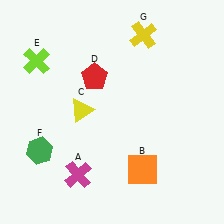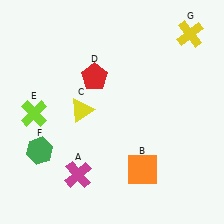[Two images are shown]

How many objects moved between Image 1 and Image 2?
2 objects moved between the two images.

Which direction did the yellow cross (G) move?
The yellow cross (G) moved right.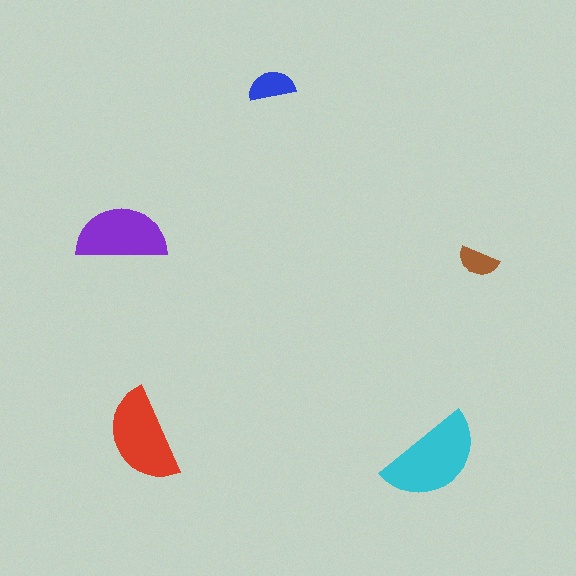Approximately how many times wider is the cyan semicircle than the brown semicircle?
About 2.5 times wider.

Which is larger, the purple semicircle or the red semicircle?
The red one.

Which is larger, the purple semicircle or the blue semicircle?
The purple one.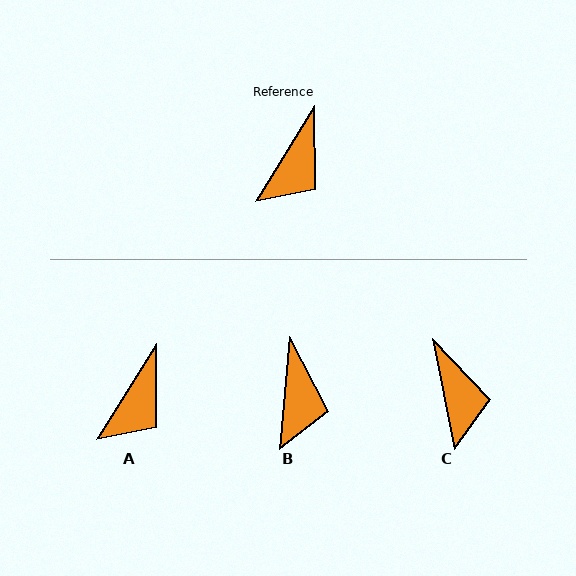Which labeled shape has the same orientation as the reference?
A.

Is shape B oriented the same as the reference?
No, it is off by about 27 degrees.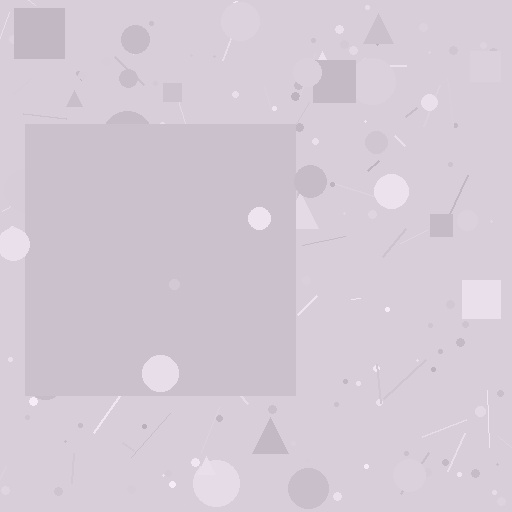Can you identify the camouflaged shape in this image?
The camouflaged shape is a square.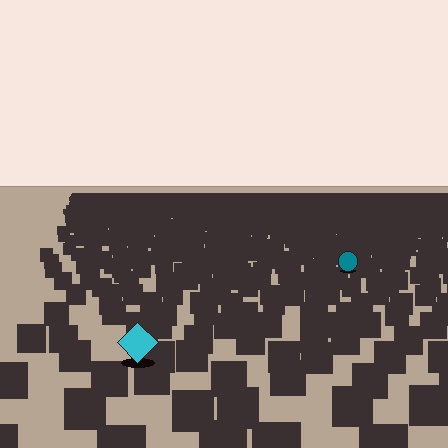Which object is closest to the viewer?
The cyan diamond is closest. The texture marks near it are larger and more spread out.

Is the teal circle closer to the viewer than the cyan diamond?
No. The cyan diamond is closer — you can tell from the texture gradient: the ground texture is coarser near it.